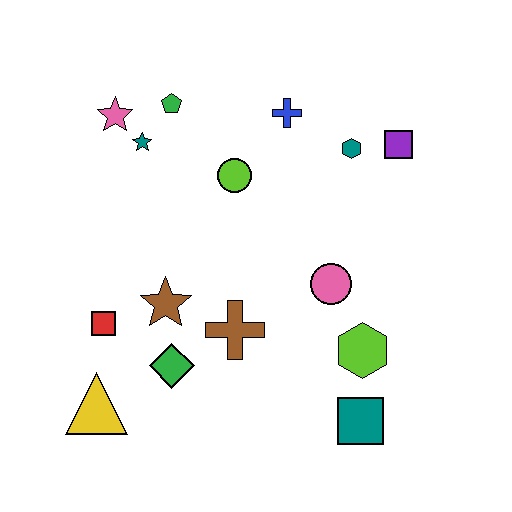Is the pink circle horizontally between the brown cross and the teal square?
Yes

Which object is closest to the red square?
The brown star is closest to the red square.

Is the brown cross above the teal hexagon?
No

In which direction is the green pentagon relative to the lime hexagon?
The green pentagon is above the lime hexagon.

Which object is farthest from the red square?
The purple square is farthest from the red square.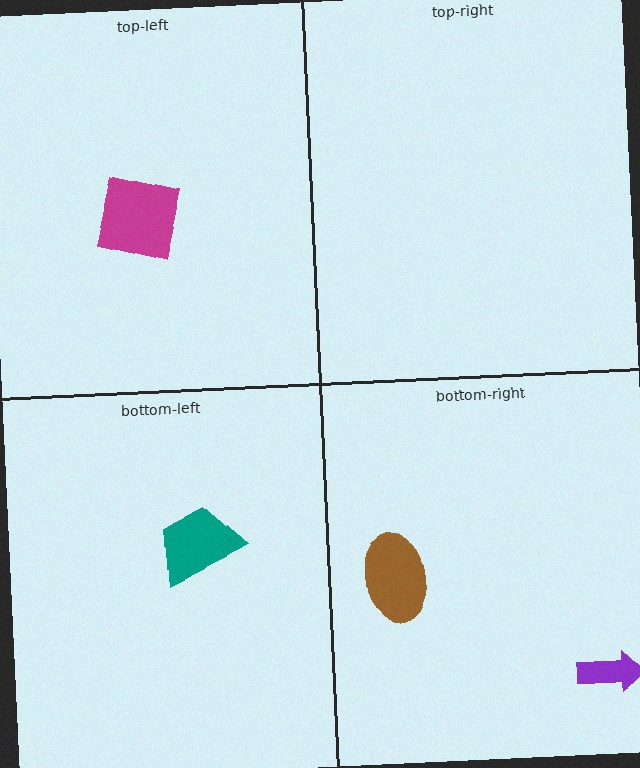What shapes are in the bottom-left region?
The teal trapezoid.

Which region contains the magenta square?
The top-left region.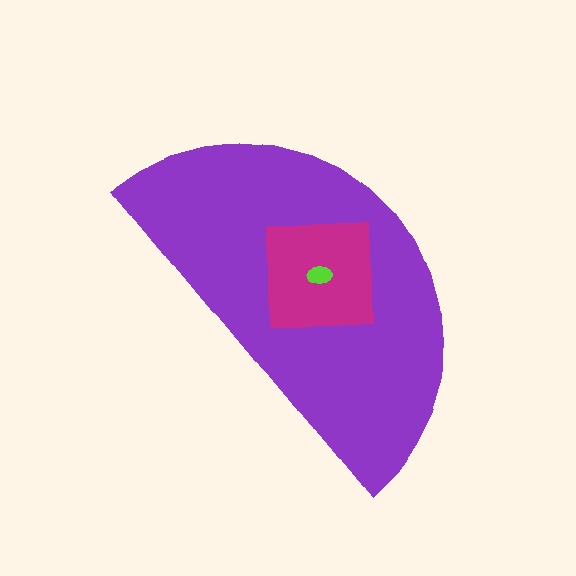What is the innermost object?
The lime ellipse.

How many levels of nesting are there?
3.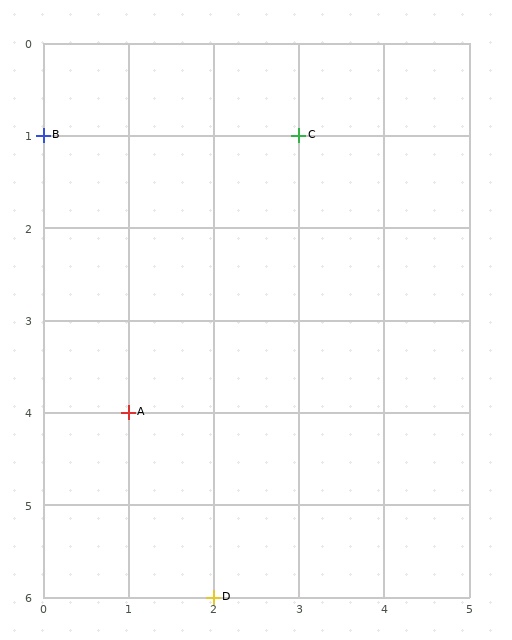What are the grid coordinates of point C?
Point C is at grid coordinates (3, 1).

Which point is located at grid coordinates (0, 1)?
Point B is at (0, 1).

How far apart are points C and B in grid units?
Points C and B are 3 columns apart.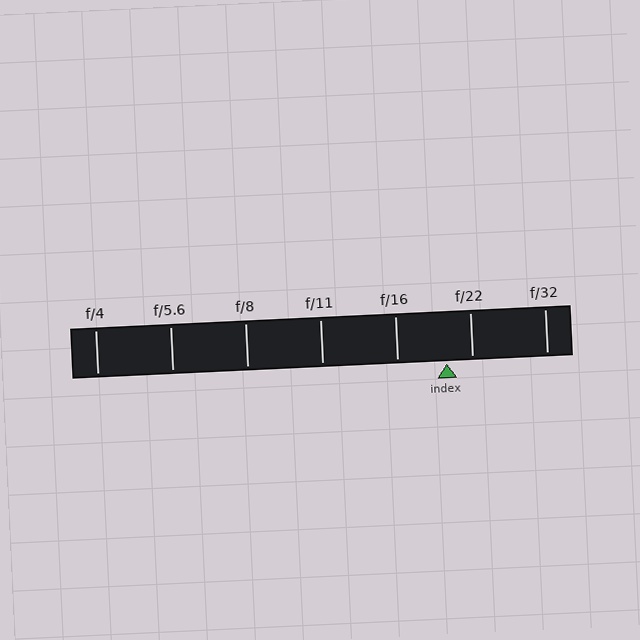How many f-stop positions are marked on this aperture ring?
There are 7 f-stop positions marked.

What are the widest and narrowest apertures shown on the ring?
The widest aperture shown is f/4 and the narrowest is f/32.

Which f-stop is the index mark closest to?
The index mark is closest to f/22.